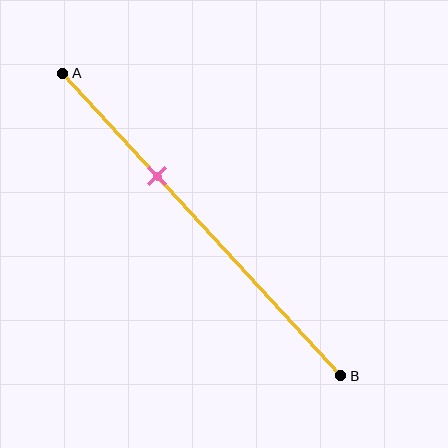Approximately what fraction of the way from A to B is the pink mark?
The pink mark is approximately 35% of the way from A to B.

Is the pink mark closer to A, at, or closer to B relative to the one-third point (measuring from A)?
The pink mark is approximately at the one-third point of segment AB.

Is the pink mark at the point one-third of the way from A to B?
Yes, the mark is approximately at the one-third point.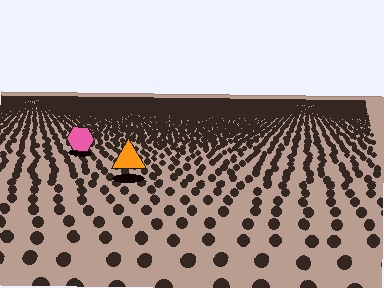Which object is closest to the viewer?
The orange triangle is closest. The texture marks near it are larger and more spread out.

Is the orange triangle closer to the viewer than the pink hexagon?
Yes. The orange triangle is closer — you can tell from the texture gradient: the ground texture is coarser near it.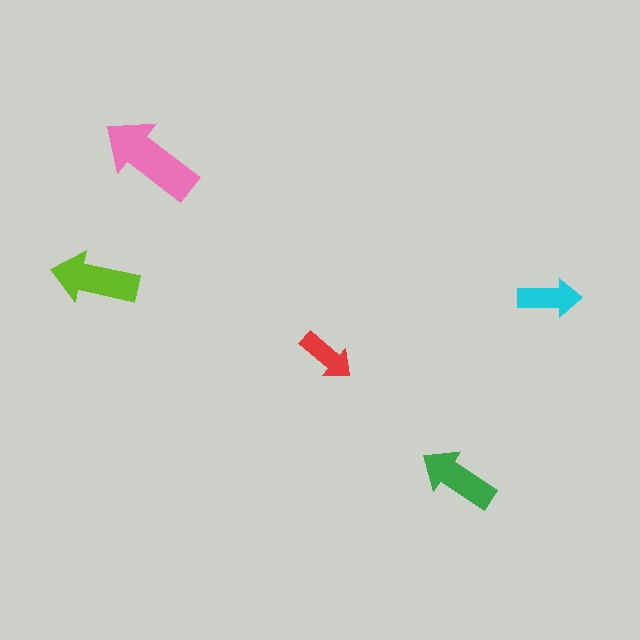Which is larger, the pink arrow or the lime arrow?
The pink one.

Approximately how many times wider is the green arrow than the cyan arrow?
About 1.5 times wider.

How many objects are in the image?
There are 5 objects in the image.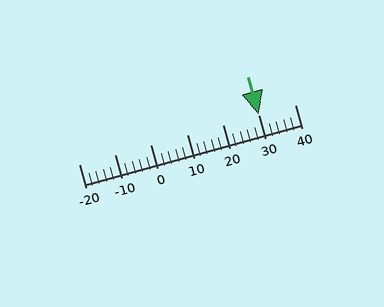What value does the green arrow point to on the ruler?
The green arrow points to approximately 30.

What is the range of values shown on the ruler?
The ruler shows values from -20 to 40.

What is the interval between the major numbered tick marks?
The major tick marks are spaced 10 units apart.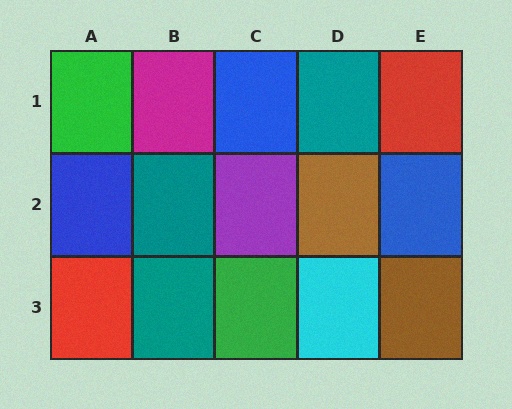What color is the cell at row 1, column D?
Teal.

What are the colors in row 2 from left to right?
Blue, teal, purple, brown, blue.